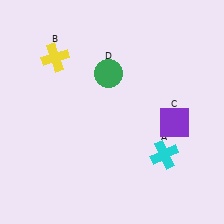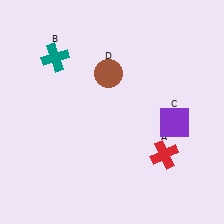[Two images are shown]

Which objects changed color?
A changed from cyan to red. B changed from yellow to teal. D changed from green to brown.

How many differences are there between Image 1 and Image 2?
There are 3 differences between the two images.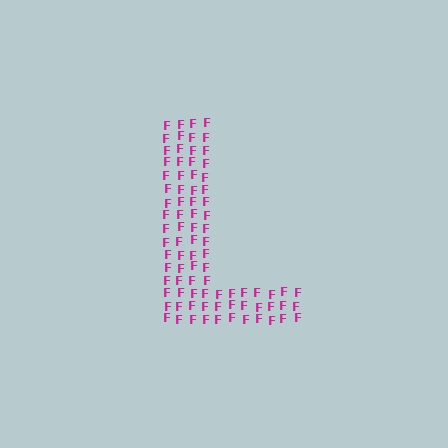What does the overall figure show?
The overall figure shows the letter L.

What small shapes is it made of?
It is made of small letter F's.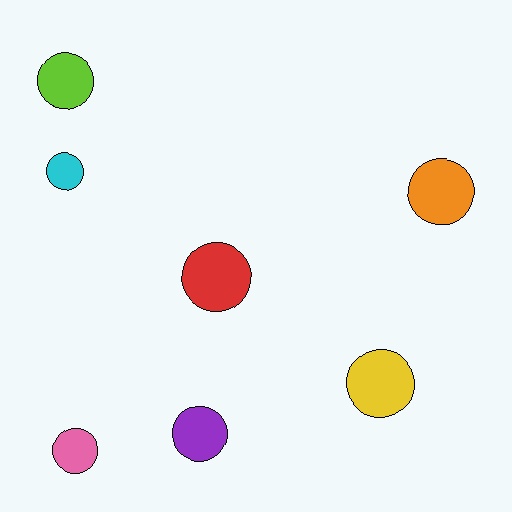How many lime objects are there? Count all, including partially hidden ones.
There is 1 lime object.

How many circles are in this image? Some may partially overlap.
There are 7 circles.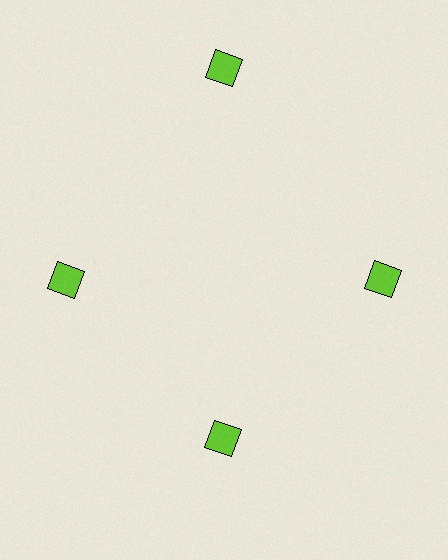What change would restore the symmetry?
The symmetry would be restored by moving it inward, back onto the ring so that all 4 squares sit at equal angles and equal distance from the center.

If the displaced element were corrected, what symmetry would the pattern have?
It would have 4-fold rotational symmetry — the pattern would map onto itself every 90 degrees.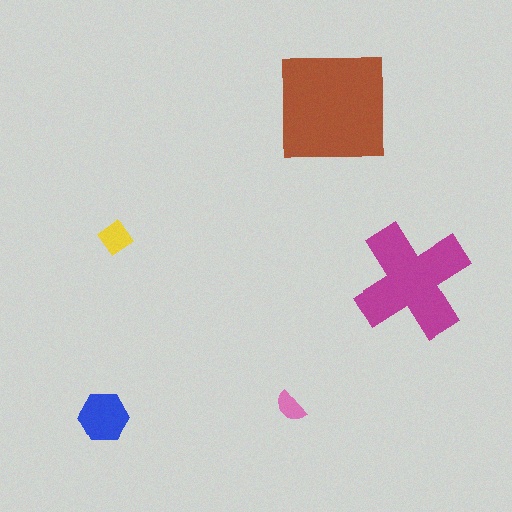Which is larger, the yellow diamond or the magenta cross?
The magenta cross.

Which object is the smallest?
The pink semicircle.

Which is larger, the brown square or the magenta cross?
The brown square.